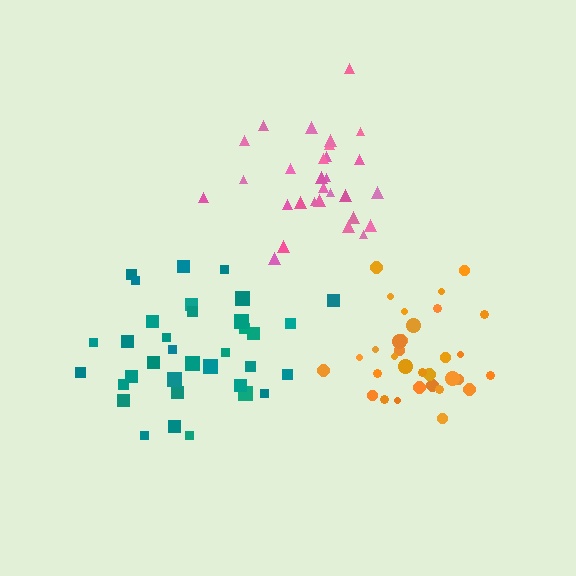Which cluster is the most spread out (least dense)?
Teal.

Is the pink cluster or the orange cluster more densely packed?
Orange.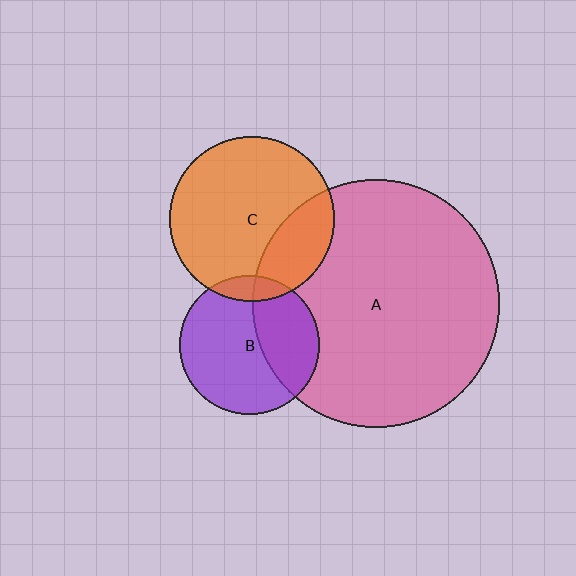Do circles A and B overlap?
Yes.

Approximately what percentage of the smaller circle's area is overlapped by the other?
Approximately 35%.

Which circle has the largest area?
Circle A (pink).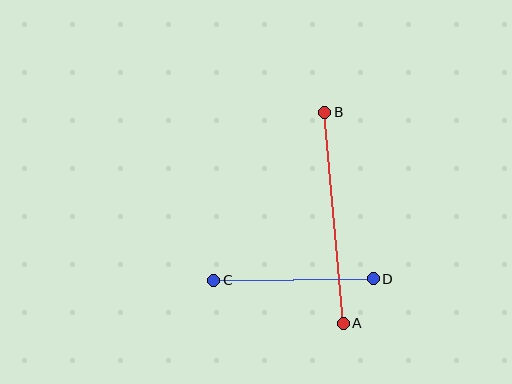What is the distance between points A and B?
The distance is approximately 212 pixels.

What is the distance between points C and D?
The distance is approximately 159 pixels.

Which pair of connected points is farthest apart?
Points A and B are farthest apart.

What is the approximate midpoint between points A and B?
The midpoint is at approximately (334, 218) pixels.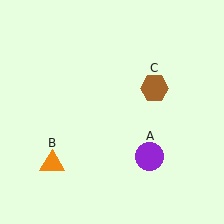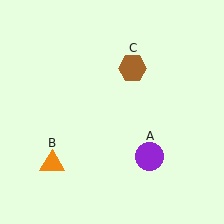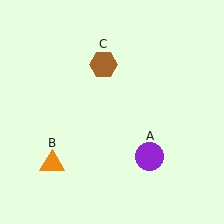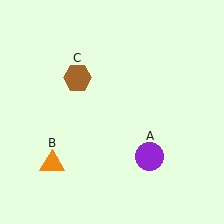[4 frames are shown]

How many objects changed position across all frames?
1 object changed position: brown hexagon (object C).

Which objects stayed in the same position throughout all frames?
Purple circle (object A) and orange triangle (object B) remained stationary.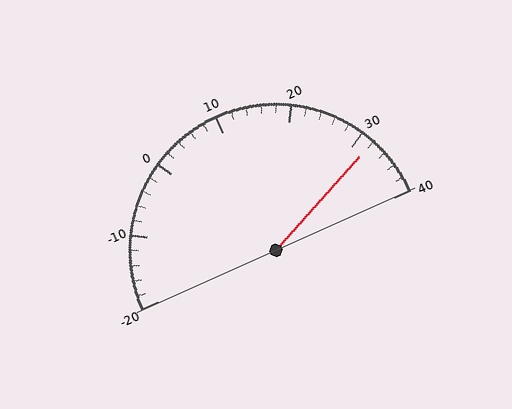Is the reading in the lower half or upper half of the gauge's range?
The reading is in the upper half of the range (-20 to 40).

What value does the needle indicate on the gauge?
The needle indicates approximately 32.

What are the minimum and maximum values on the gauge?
The gauge ranges from -20 to 40.